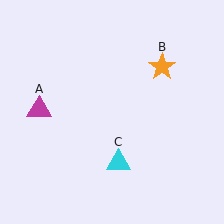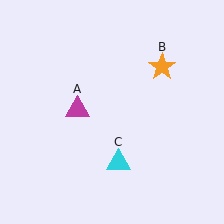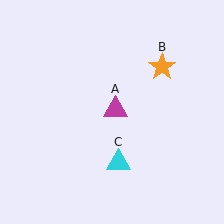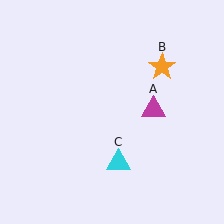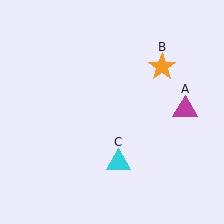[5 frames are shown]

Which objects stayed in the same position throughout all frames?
Orange star (object B) and cyan triangle (object C) remained stationary.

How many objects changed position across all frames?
1 object changed position: magenta triangle (object A).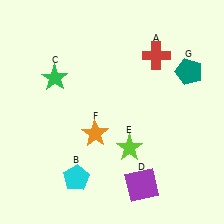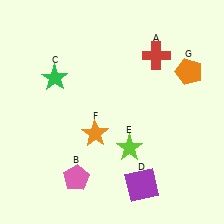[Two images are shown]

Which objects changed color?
B changed from cyan to pink. G changed from teal to orange.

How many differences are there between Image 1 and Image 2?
There are 2 differences between the two images.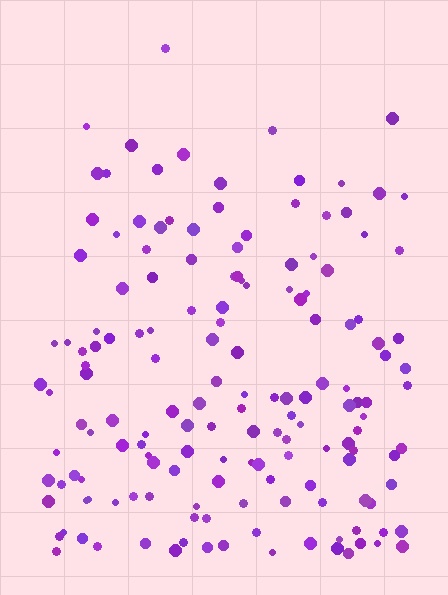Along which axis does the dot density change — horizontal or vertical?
Vertical.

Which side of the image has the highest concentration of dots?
The bottom.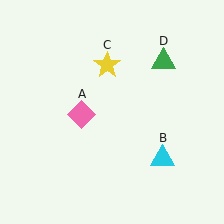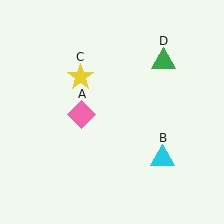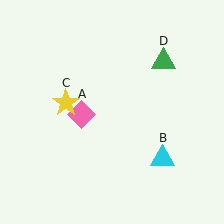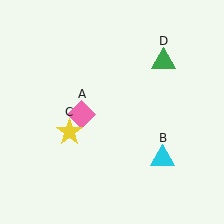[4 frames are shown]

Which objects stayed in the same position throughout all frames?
Pink diamond (object A) and cyan triangle (object B) and green triangle (object D) remained stationary.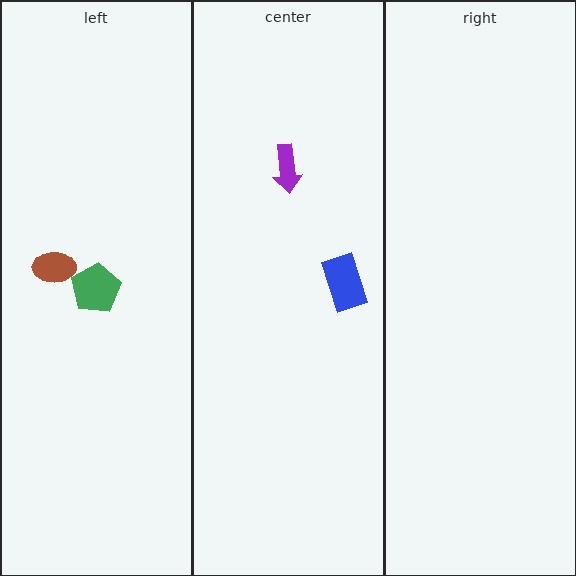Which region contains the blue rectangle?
The center region.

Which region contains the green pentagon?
The left region.